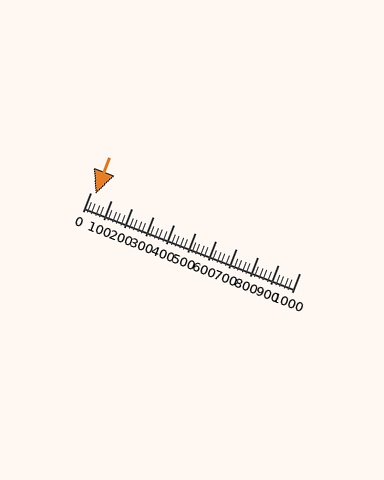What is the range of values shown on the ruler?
The ruler shows values from 0 to 1000.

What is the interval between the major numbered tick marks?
The major tick marks are spaced 100 units apart.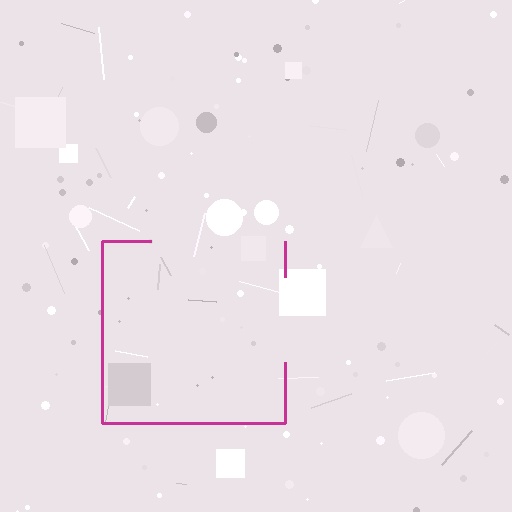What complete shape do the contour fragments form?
The contour fragments form a square.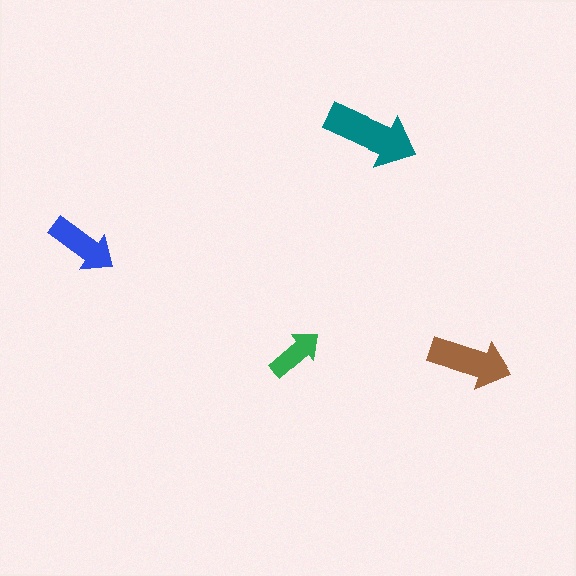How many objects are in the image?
There are 4 objects in the image.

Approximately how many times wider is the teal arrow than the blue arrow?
About 1.5 times wider.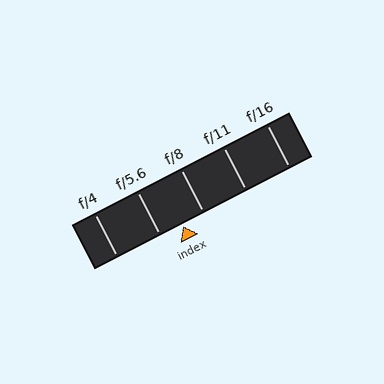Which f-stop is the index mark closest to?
The index mark is closest to f/8.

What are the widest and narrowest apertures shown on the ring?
The widest aperture shown is f/4 and the narrowest is f/16.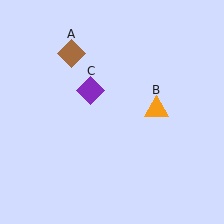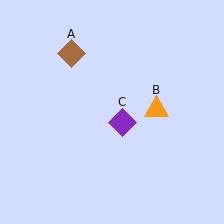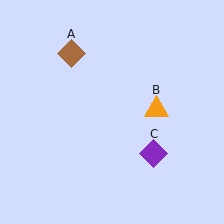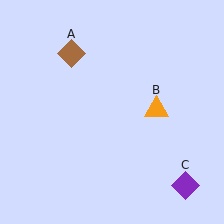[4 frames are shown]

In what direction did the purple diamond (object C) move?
The purple diamond (object C) moved down and to the right.